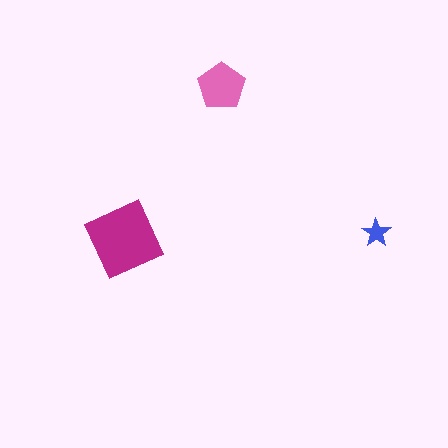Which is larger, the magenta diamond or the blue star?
The magenta diamond.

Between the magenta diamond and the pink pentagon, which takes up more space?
The magenta diamond.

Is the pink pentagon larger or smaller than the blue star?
Larger.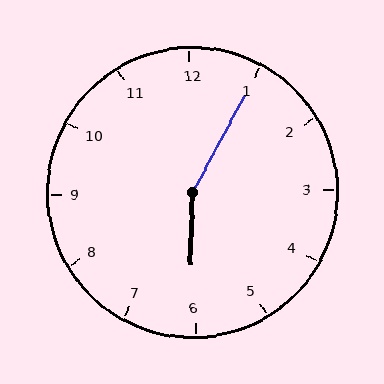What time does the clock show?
6:05.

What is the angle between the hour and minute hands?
Approximately 152 degrees.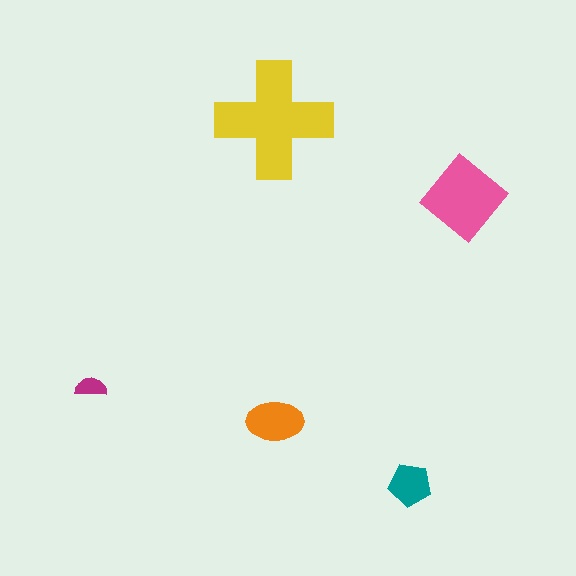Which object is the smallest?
The magenta semicircle.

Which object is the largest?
The yellow cross.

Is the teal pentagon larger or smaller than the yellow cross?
Smaller.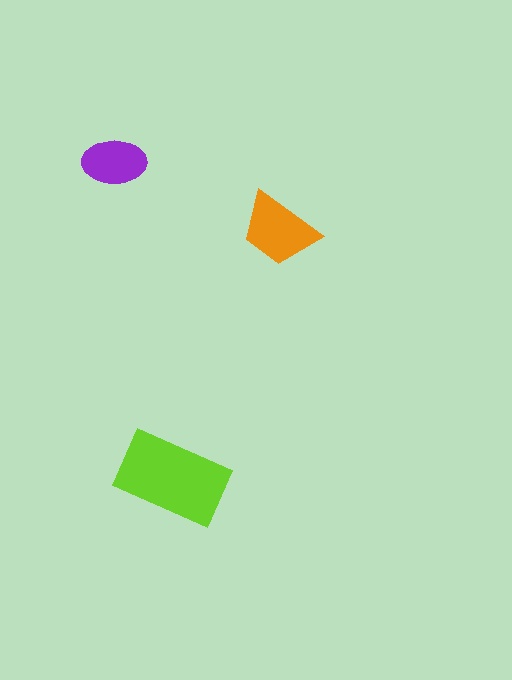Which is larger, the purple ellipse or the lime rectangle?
The lime rectangle.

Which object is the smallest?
The purple ellipse.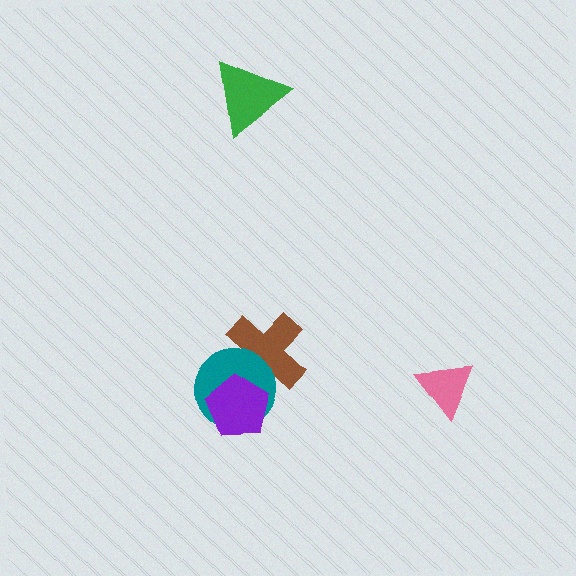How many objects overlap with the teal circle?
2 objects overlap with the teal circle.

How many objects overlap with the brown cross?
2 objects overlap with the brown cross.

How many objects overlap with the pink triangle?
0 objects overlap with the pink triangle.